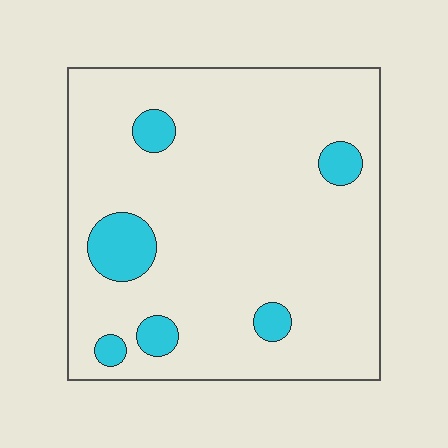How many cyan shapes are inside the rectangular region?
6.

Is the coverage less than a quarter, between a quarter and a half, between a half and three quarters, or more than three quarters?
Less than a quarter.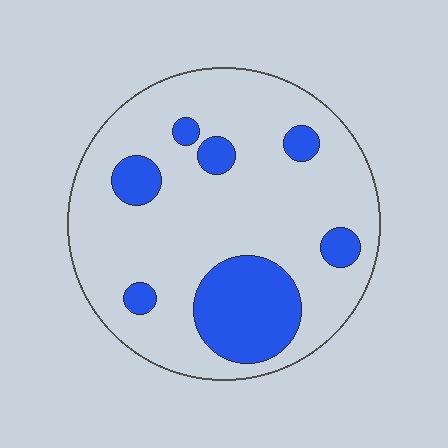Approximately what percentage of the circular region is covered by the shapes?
Approximately 20%.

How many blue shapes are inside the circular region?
7.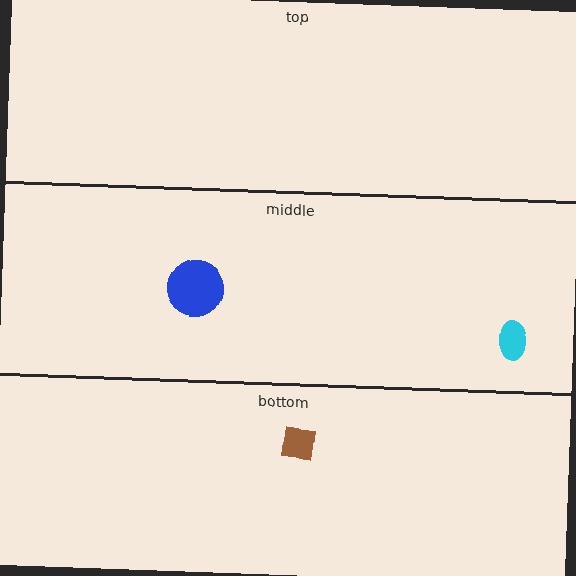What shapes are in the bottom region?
The brown square.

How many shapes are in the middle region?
2.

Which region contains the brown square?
The bottom region.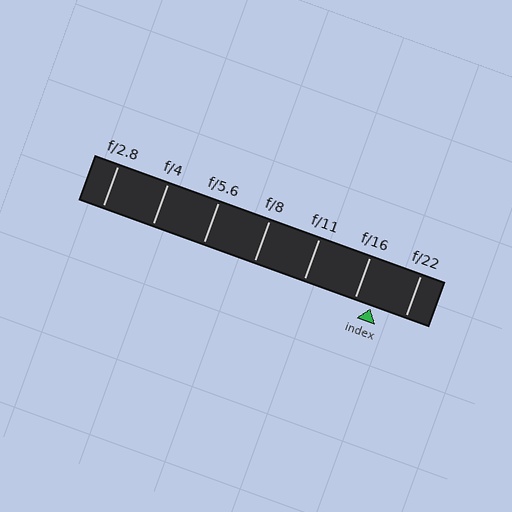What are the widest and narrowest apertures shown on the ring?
The widest aperture shown is f/2.8 and the narrowest is f/22.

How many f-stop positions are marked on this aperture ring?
There are 7 f-stop positions marked.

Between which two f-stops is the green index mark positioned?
The index mark is between f/16 and f/22.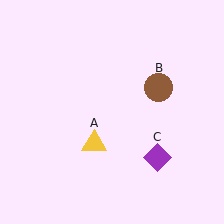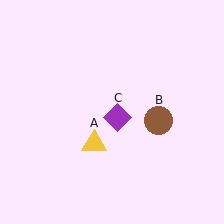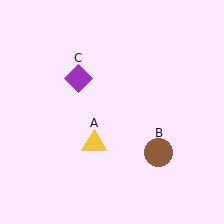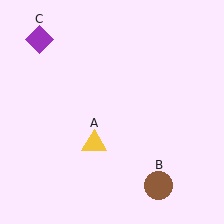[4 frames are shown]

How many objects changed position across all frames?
2 objects changed position: brown circle (object B), purple diamond (object C).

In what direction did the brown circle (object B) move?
The brown circle (object B) moved down.